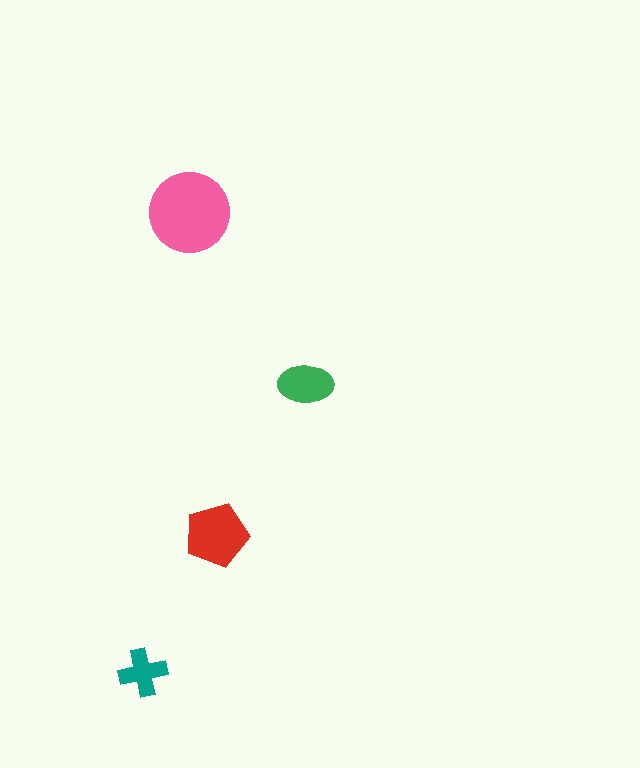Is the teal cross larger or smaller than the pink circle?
Smaller.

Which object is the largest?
The pink circle.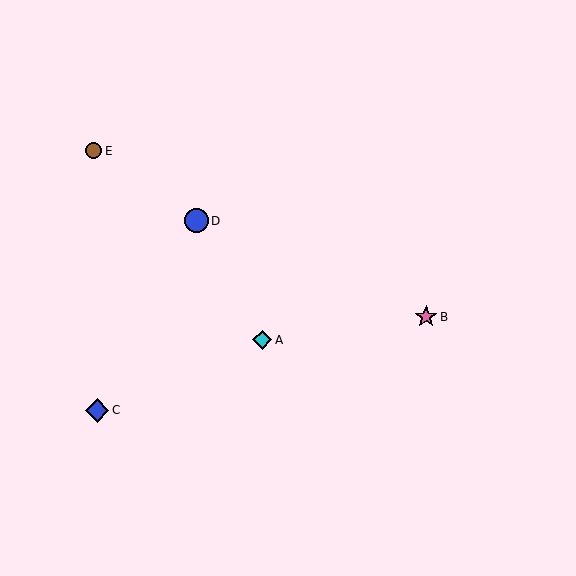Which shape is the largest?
The blue diamond (labeled C) is the largest.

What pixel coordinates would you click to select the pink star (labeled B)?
Click at (426, 317) to select the pink star B.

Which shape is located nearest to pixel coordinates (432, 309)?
The pink star (labeled B) at (426, 317) is nearest to that location.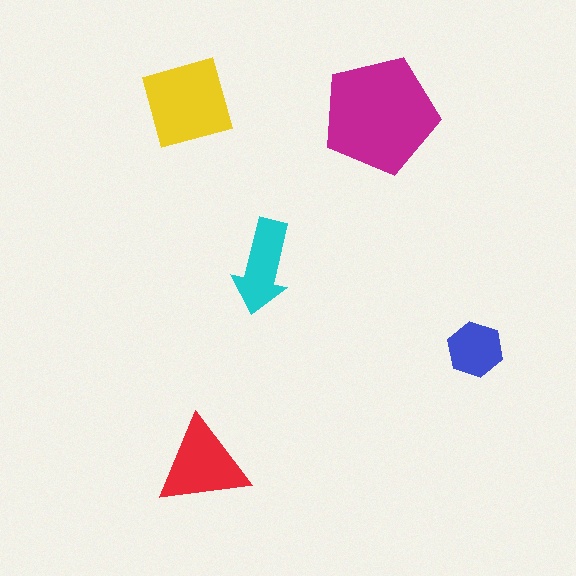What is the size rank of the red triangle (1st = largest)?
3rd.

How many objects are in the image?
There are 5 objects in the image.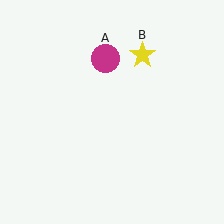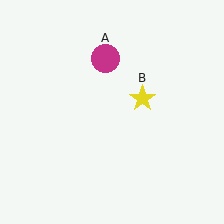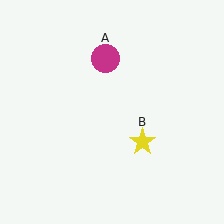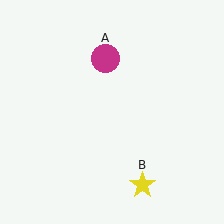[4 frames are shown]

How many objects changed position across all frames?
1 object changed position: yellow star (object B).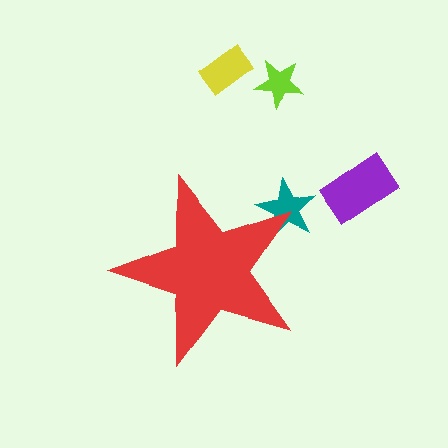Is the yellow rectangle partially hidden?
No, the yellow rectangle is fully visible.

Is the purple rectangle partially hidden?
No, the purple rectangle is fully visible.